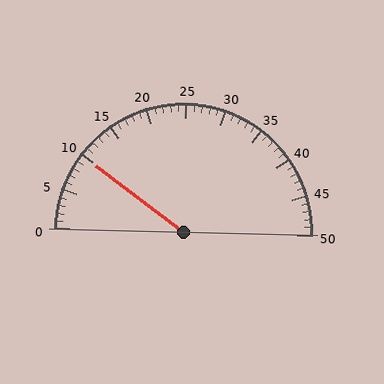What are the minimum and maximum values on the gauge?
The gauge ranges from 0 to 50.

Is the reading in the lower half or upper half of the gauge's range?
The reading is in the lower half of the range (0 to 50).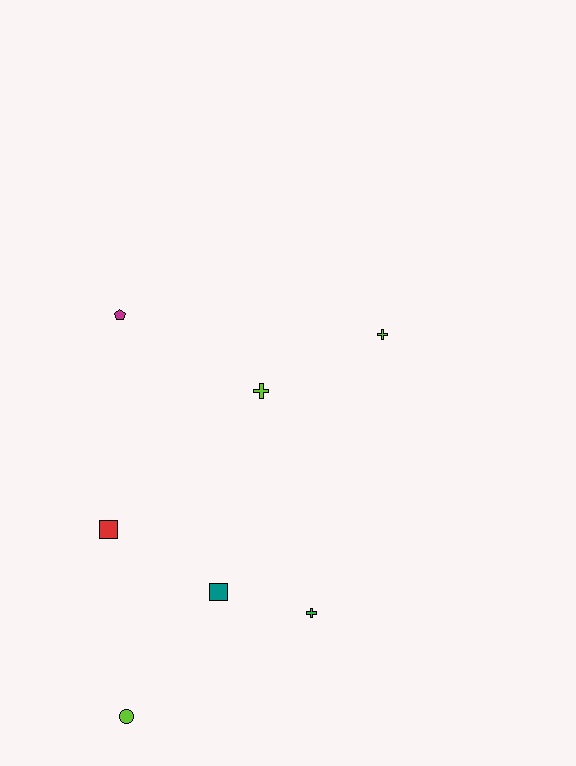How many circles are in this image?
There is 1 circle.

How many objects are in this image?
There are 7 objects.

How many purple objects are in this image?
There are no purple objects.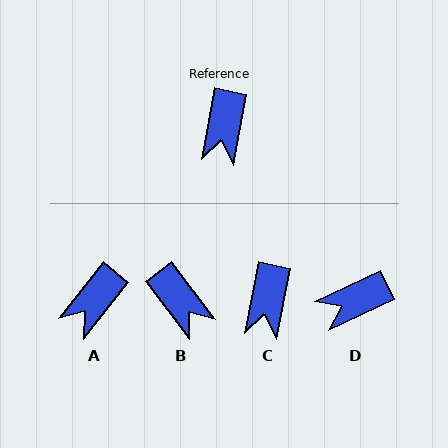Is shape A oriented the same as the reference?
No, it is off by about 27 degrees.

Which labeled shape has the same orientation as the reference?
C.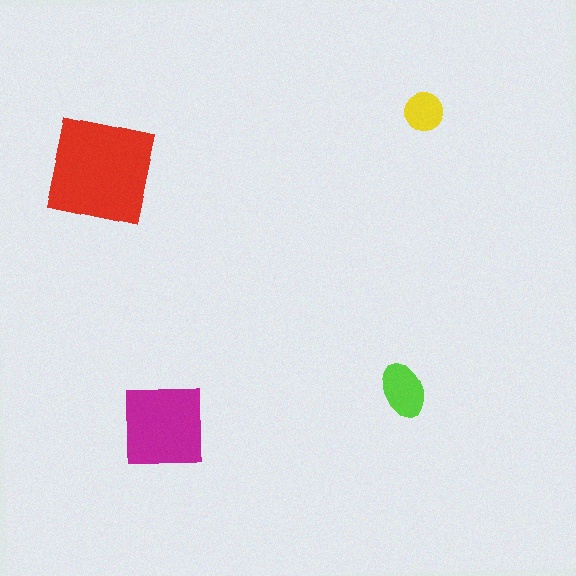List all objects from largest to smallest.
The red square, the magenta square, the lime ellipse, the yellow circle.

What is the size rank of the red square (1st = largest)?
1st.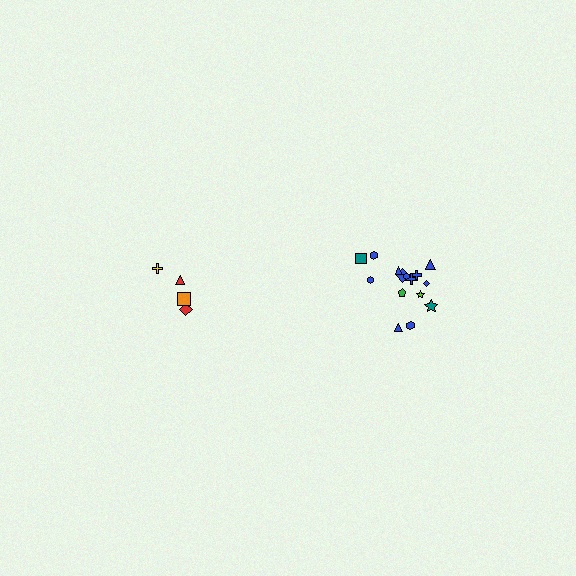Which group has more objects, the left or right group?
The right group.